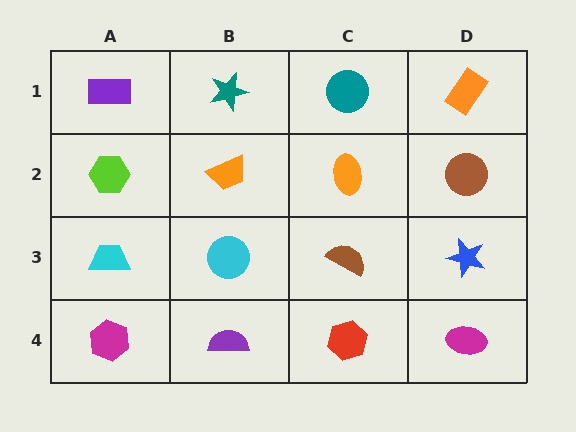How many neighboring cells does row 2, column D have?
3.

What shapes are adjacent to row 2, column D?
An orange rectangle (row 1, column D), a blue star (row 3, column D), an orange ellipse (row 2, column C).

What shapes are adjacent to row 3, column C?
An orange ellipse (row 2, column C), a red hexagon (row 4, column C), a cyan circle (row 3, column B), a blue star (row 3, column D).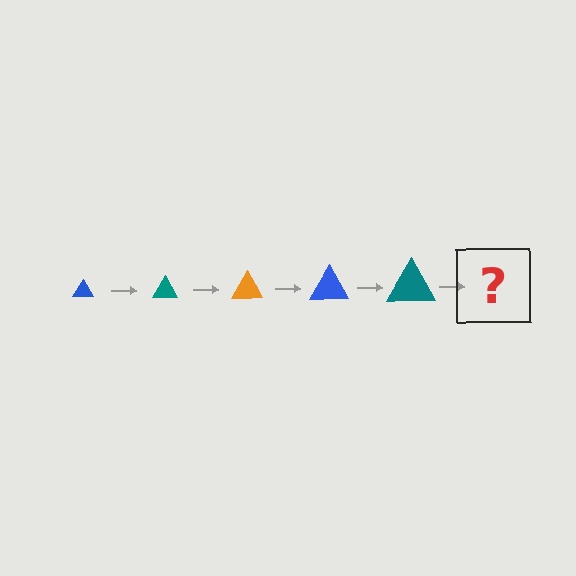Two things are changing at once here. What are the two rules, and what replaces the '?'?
The two rules are that the triangle grows larger each step and the color cycles through blue, teal, and orange. The '?' should be an orange triangle, larger than the previous one.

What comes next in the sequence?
The next element should be an orange triangle, larger than the previous one.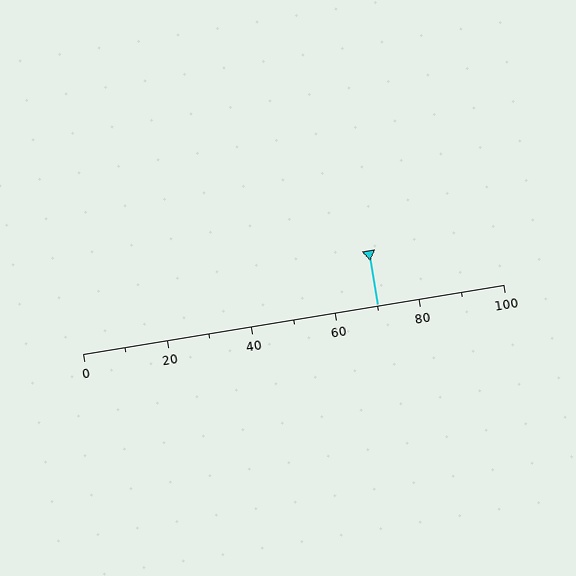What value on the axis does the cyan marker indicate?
The marker indicates approximately 70.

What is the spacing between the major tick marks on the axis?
The major ticks are spaced 20 apart.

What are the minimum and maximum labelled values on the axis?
The axis runs from 0 to 100.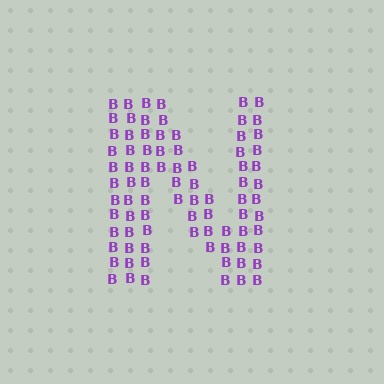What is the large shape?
The large shape is the letter N.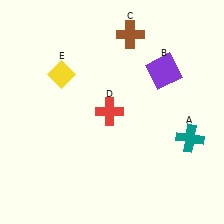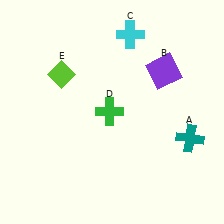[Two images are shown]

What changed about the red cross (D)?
In Image 1, D is red. In Image 2, it changed to green.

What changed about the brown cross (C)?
In Image 1, C is brown. In Image 2, it changed to cyan.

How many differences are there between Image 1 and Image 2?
There are 3 differences between the two images.